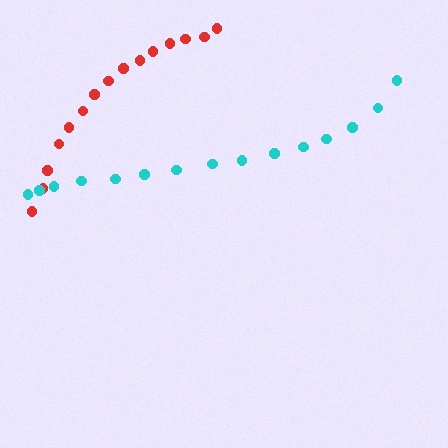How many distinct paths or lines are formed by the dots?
There are 2 distinct paths.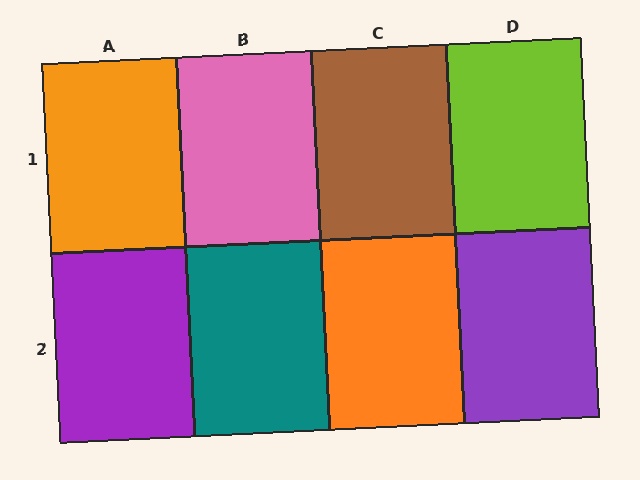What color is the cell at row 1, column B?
Pink.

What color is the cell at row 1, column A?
Orange.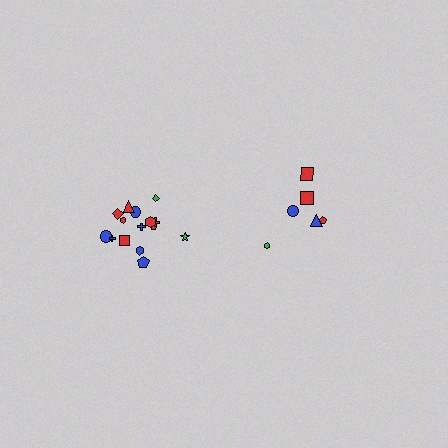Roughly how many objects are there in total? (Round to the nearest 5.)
Roughly 20 objects in total.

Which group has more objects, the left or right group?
The left group.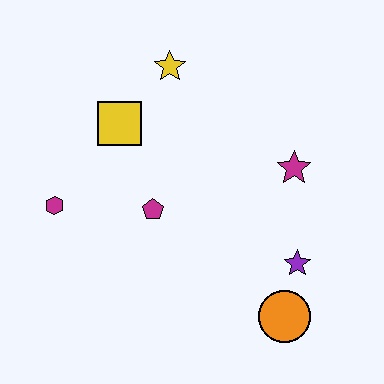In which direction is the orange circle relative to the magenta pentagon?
The orange circle is to the right of the magenta pentagon.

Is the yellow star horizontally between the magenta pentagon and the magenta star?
Yes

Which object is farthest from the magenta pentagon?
The orange circle is farthest from the magenta pentagon.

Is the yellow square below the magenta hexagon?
No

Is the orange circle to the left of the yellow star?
No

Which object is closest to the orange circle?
The purple star is closest to the orange circle.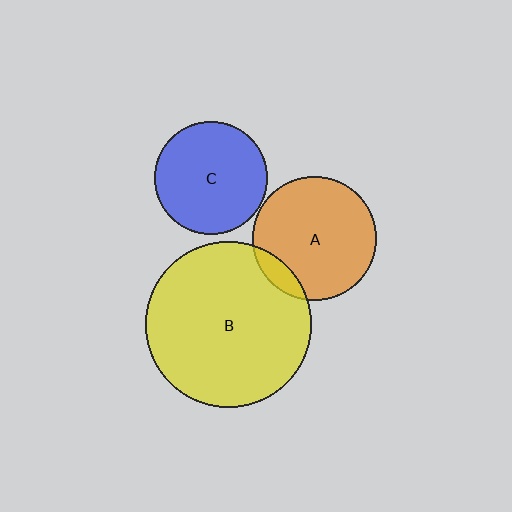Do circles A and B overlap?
Yes.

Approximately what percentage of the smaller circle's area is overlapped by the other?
Approximately 10%.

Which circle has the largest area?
Circle B (yellow).